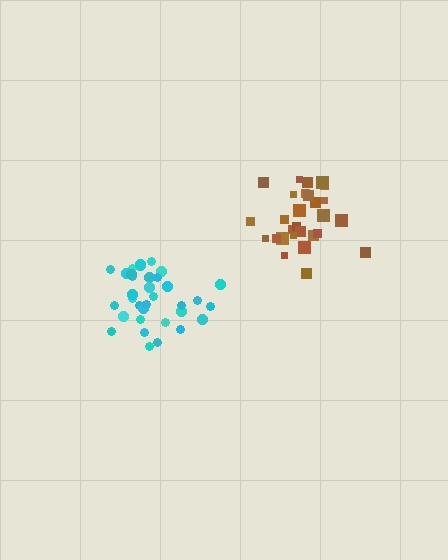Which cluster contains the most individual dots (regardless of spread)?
Cyan (34).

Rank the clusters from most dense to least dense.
cyan, brown.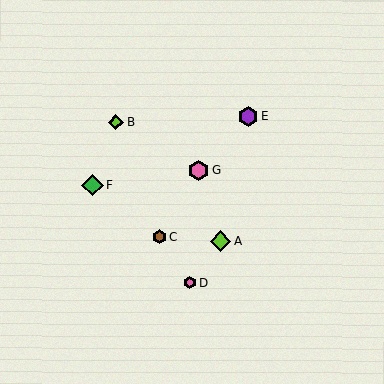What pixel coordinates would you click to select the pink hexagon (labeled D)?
Click at (190, 283) to select the pink hexagon D.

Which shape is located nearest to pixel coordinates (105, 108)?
The lime diamond (labeled B) at (116, 122) is nearest to that location.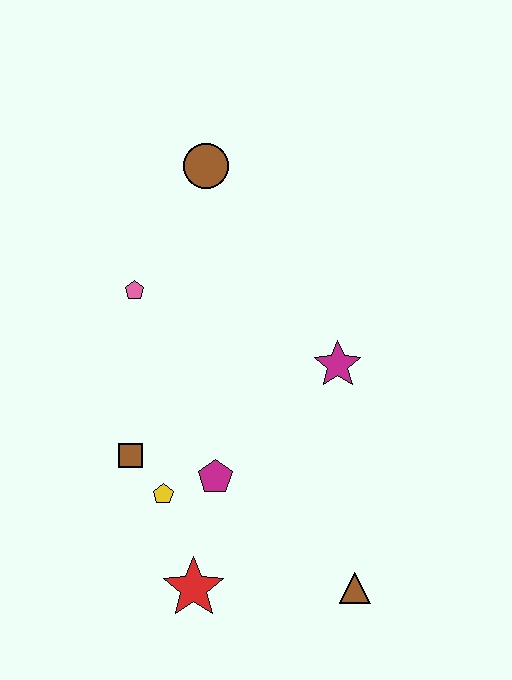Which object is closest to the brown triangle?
The red star is closest to the brown triangle.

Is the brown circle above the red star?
Yes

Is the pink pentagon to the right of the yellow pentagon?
No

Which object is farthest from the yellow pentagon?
The brown circle is farthest from the yellow pentagon.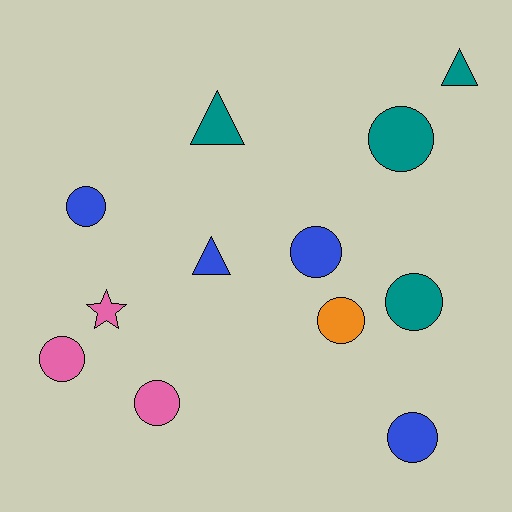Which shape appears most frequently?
Circle, with 8 objects.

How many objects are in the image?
There are 12 objects.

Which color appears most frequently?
Teal, with 4 objects.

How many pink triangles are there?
There are no pink triangles.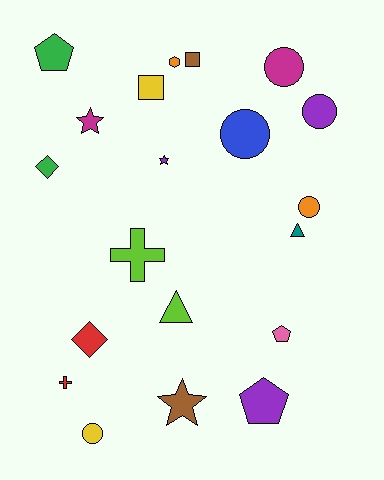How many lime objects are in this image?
There are 2 lime objects.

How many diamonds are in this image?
There are 2 diamonds.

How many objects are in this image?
There are 20 objects.